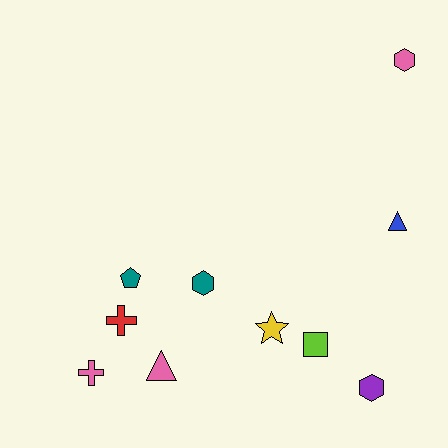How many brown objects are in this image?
There are no brown objects.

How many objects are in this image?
There are 10 objects.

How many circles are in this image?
There are no circles.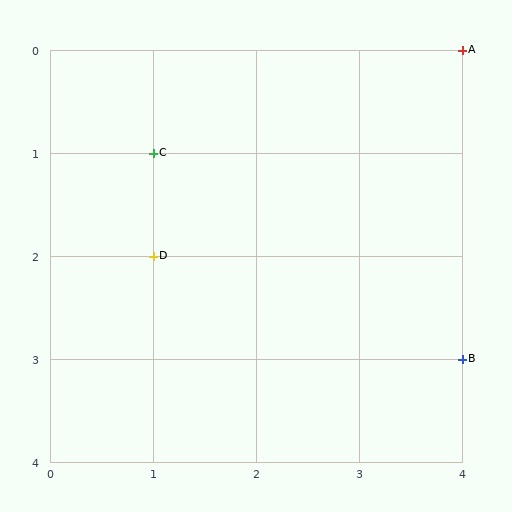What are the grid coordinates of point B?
Point B is at grid coordinates (4, 3).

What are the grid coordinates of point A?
Point A is at grid coordinates (4, 0).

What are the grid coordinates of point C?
Point C is at grid coordinates (1, 1).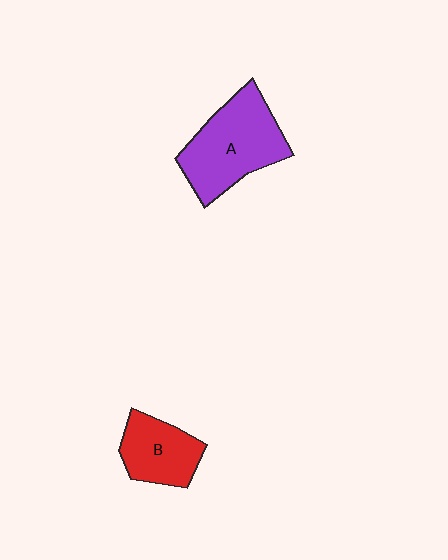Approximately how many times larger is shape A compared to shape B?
Approximately 1.6 times.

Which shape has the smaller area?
Shape B (red).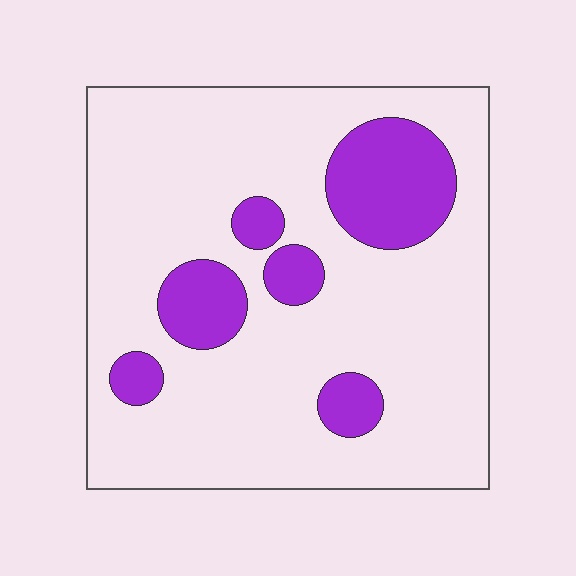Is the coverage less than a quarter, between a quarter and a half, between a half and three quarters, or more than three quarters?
Less than a quarter.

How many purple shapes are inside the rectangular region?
6.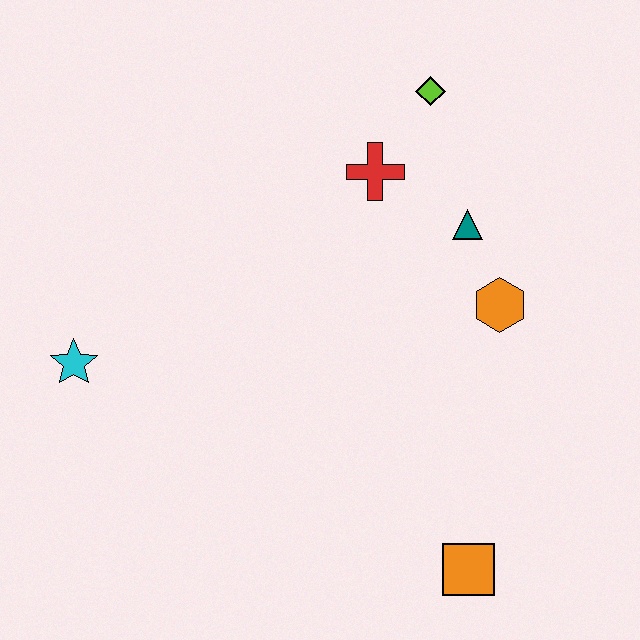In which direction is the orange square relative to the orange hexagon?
The orange square is below the orange hexagon.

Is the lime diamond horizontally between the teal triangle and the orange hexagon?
No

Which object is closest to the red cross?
The lime diamond is closest to the red cross.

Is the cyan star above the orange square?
Yes